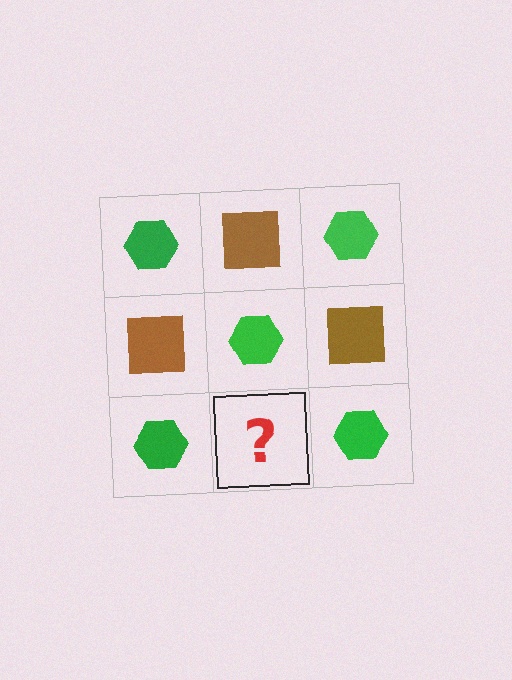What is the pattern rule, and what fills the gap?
The rule is that it alternates green hexagon and brown square in a checkerboard pattern. The gap should be filled with a brown square.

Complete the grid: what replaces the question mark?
The question mark should be replaced with a brown square.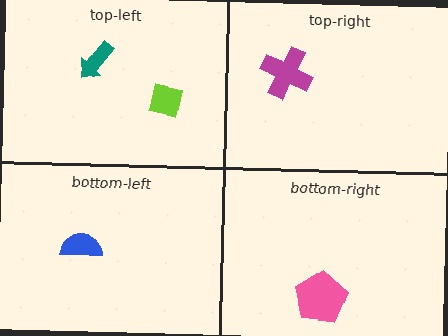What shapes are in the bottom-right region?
The pink pentagon.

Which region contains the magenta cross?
The top-right region.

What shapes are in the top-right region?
The magenta cross.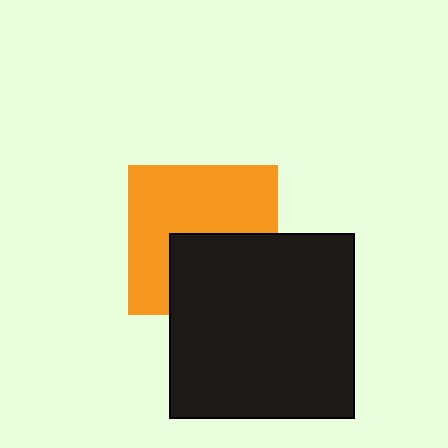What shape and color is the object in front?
The object in front is a black square.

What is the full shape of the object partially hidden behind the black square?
The partially hidden object is an orange square.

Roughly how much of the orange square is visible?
About half of it is visible (roughly 61%).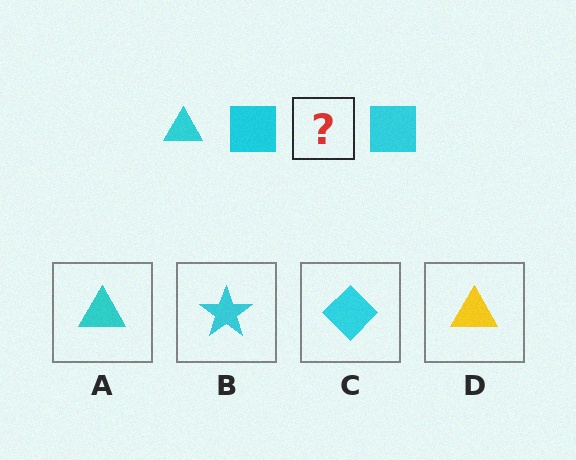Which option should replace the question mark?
Option A.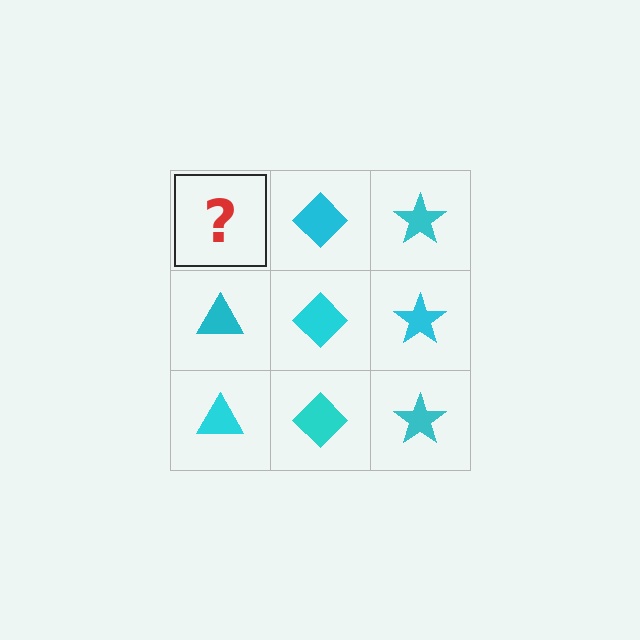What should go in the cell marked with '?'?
The missing cell should contain a cyan triangle.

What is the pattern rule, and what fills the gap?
The rule is that each column has a consistent shape. The gap should be filled with a cyan triangle.